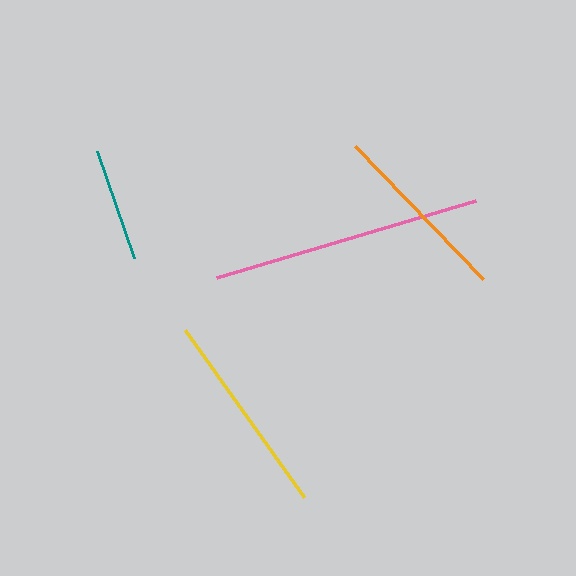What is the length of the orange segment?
The orange segment is approximately 185 pixels long.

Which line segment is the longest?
The pink line is the longest at approximately 270 pixels.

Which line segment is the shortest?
The teal line is the shortest at approximately 113 pixels.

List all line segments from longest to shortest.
From longest to shortest: pink, yellow, orange, teal.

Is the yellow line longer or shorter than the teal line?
The yellow line is longer than the teal line.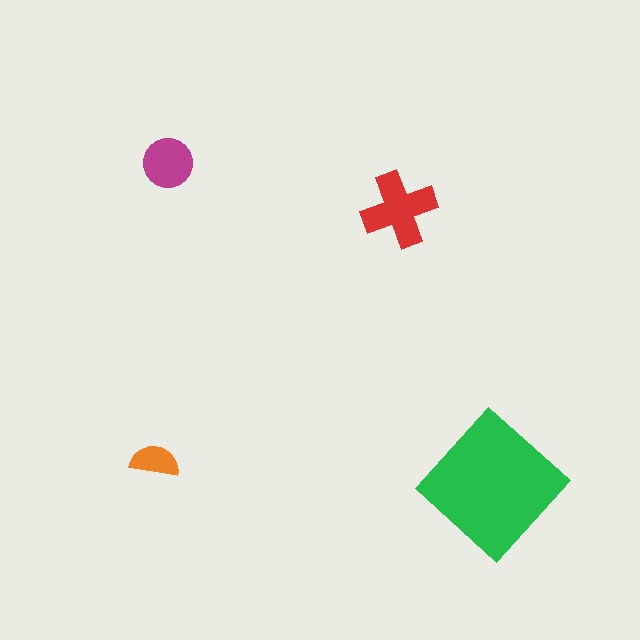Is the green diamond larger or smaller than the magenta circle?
Larger.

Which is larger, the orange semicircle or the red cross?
The red cross.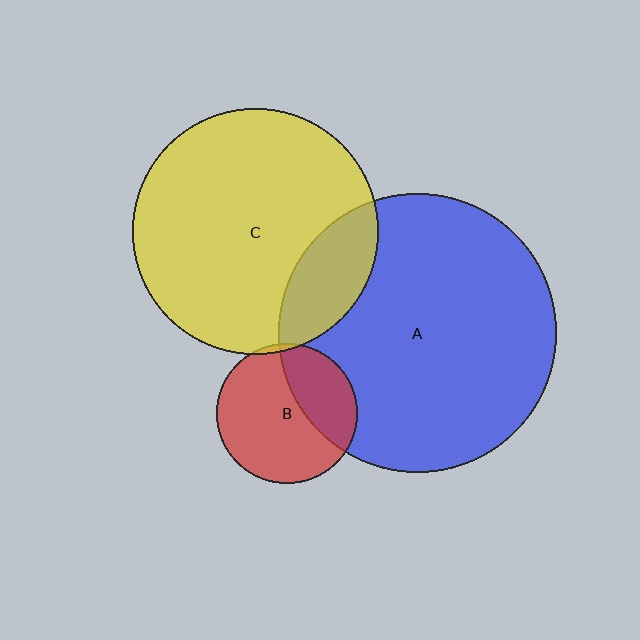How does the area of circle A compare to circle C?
Approximately 1.3 times.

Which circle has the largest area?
Circle A (blue).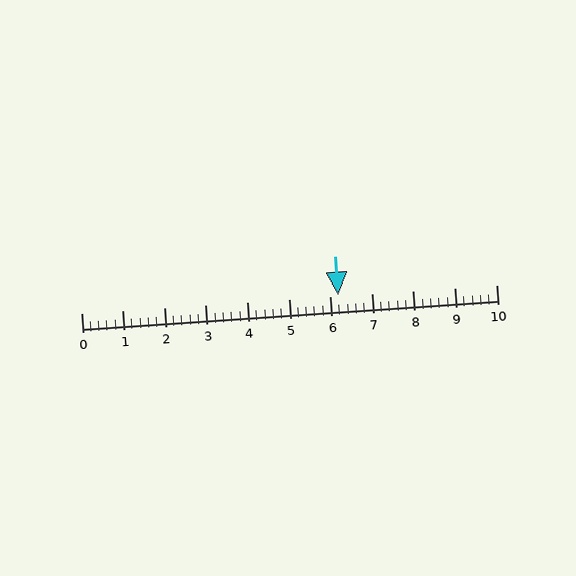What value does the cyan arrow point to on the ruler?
The cyan arrow points to approximately 6.2.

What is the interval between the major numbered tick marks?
The major tick marks are spaced 1 units apart.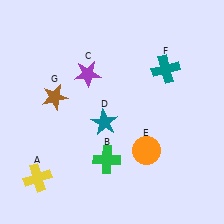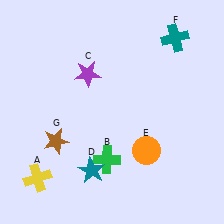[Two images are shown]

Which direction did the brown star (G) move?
The brown star (G) moved down.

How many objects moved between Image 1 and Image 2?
3 objects moved between the two images.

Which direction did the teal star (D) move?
The teal star (D) moved down.